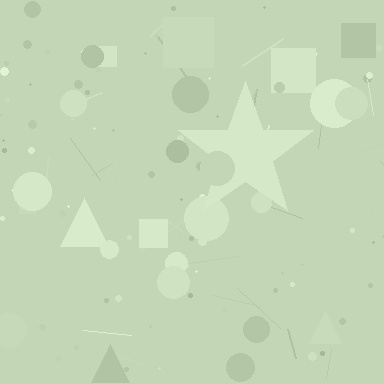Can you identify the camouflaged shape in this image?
The camouflaged shape is a star.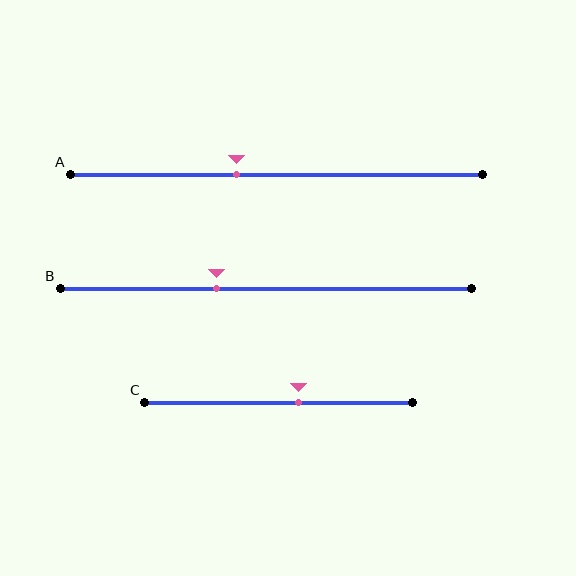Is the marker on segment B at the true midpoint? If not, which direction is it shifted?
No, the marker on segment B is shifted to the left by about 12% of the segment length.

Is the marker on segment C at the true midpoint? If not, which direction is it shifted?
No, the marker on segment C is shifted to the right by about 7% of the segment length.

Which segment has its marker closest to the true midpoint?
Segment C has its marker closest to the true midpoint.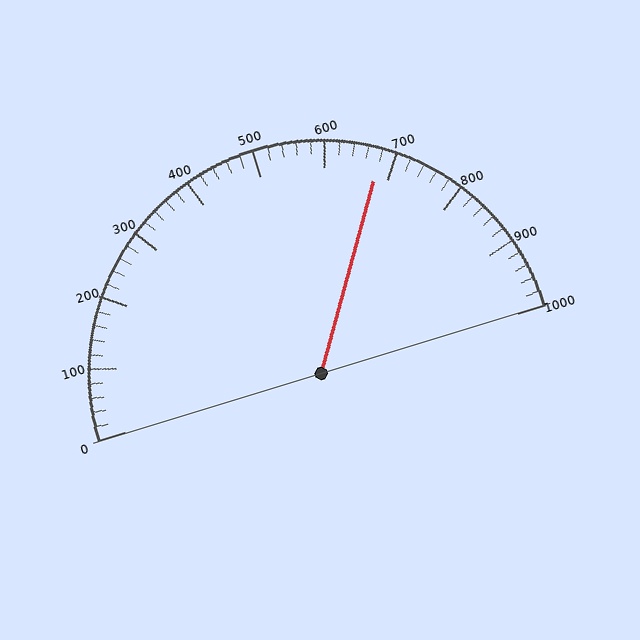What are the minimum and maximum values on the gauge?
The gauge ranges from 0 to 1000.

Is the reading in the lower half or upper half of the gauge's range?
The reading is in the upper half of the range (0 to 1000).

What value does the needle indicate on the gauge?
The needle indicates approximately 680.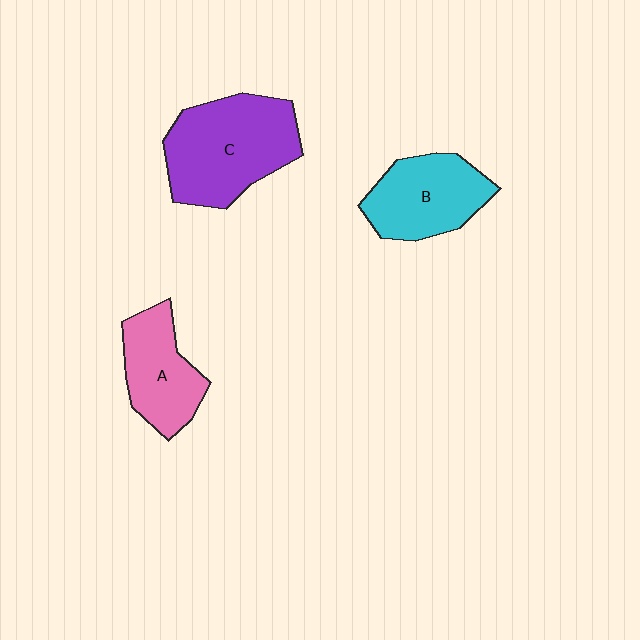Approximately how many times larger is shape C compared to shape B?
Approximately 1.4 times.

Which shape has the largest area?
Shape C (purple).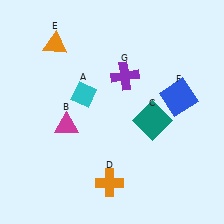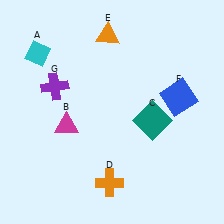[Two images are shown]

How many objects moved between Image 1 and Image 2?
3 objects moved between the two images.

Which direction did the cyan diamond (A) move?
The cyan diamond (A) moved left.